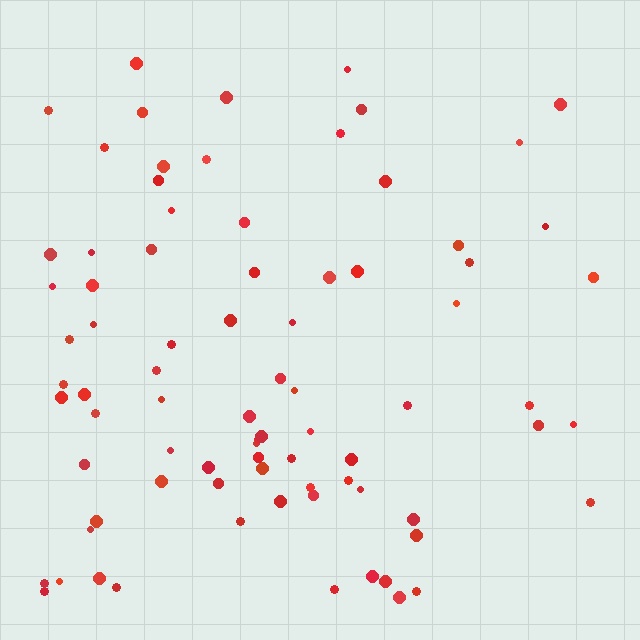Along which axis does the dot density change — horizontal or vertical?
Horizontal.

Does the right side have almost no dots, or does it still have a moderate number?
Still a moderate number, just noticeably fewer than the left.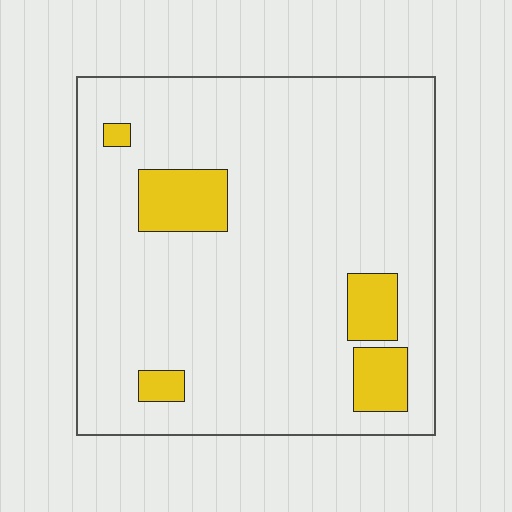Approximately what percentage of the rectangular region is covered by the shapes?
Approximately 10%.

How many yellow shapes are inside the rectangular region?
5.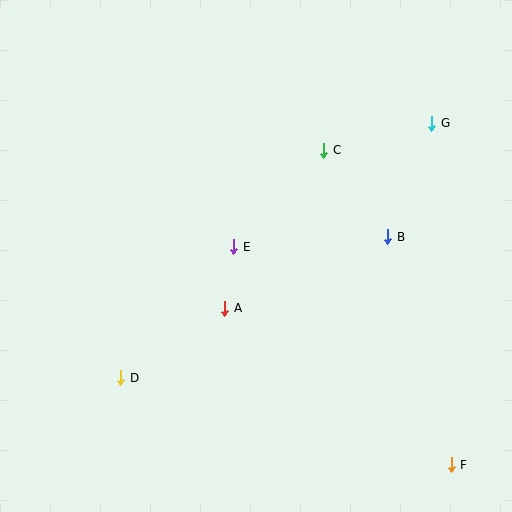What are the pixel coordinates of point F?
Point F is at (451, 465).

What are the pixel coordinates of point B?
Point B is at (388, 237).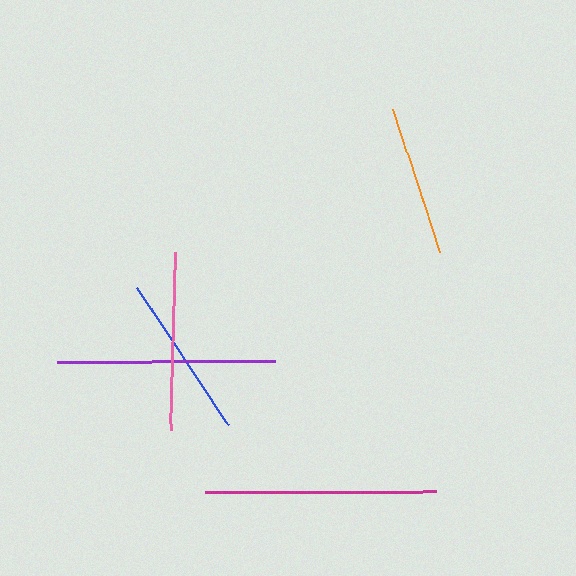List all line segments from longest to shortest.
From longest to shortest: magenta, purple, pink, blue, orange.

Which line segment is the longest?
The magenta line is the longest at approximately 231 pixels.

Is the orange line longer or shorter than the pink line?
The pink line is longer than the orange line.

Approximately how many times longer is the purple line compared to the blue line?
The purple line is approximately 1.3 times the length of the blue line.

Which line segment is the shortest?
The orange line is the shortest at approximately 151 pixels.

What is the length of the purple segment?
The purple segment is approximately 218 pixels long.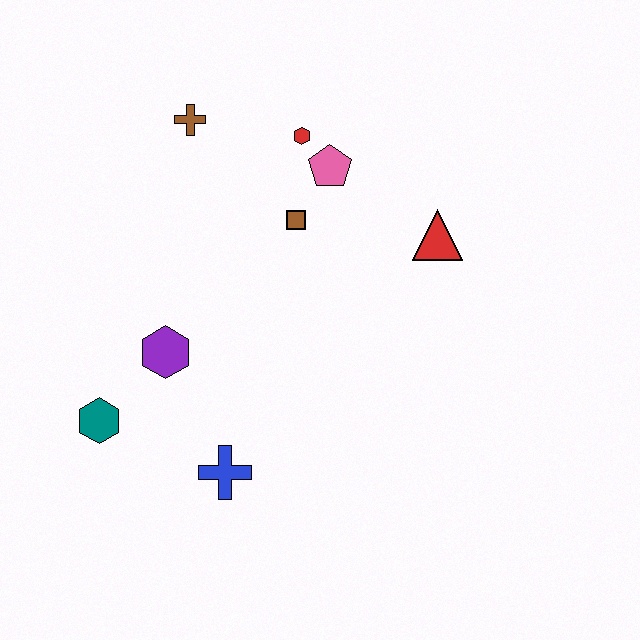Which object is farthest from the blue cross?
The brown cross is farthest from the blue cross.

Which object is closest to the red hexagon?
The pink pentagon is closest to the red hexagon.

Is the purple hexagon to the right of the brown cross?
No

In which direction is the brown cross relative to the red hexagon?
The brown cross is to the left of the red hexagon.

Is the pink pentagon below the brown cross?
Yes